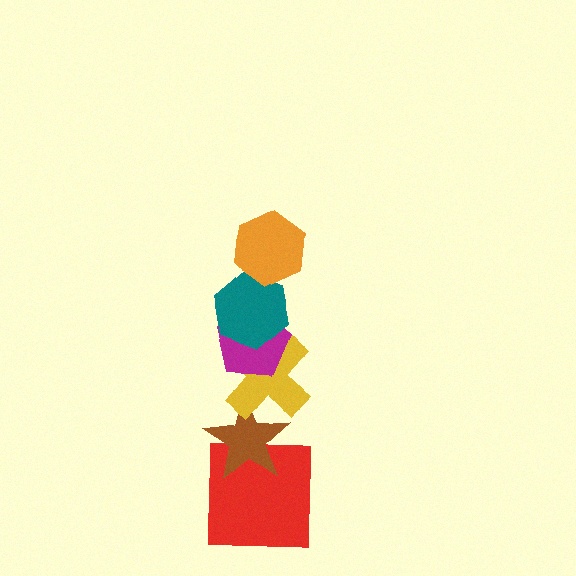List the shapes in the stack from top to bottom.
From top to bottom: the orange hexagon, the teal hexagon, the magenta pentagon, the yellow cross, the brown star, the red square.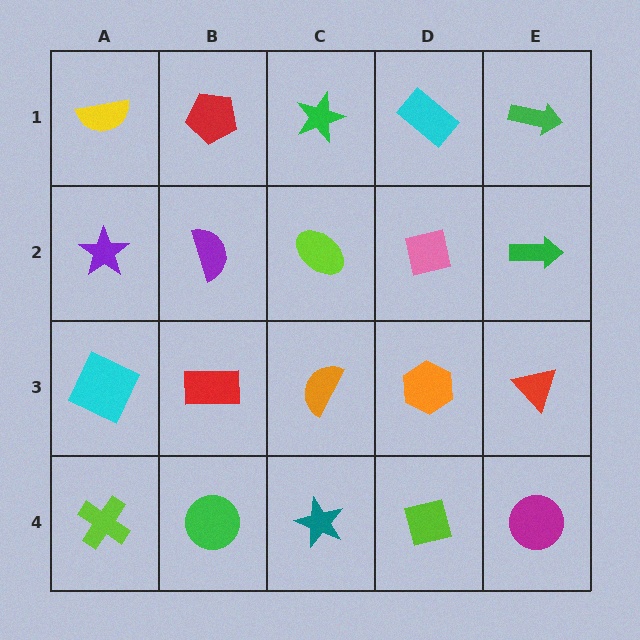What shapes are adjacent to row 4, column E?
A red triangle (row 3, column E), a lime square (row 4, column D).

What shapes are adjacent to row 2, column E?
A green arrow (row 1, column E), a red triangle (row 3, column E), a pink square (row 2, column D).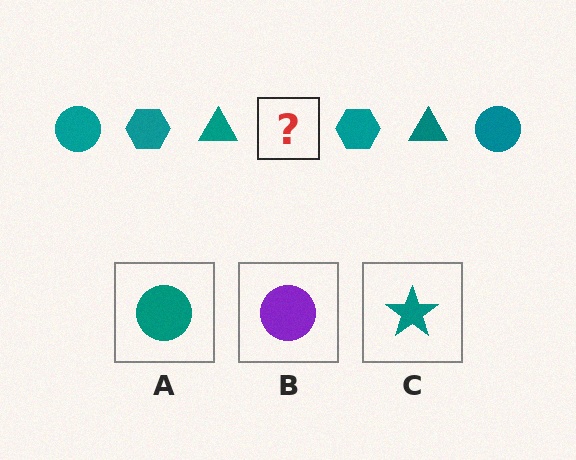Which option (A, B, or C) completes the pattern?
A.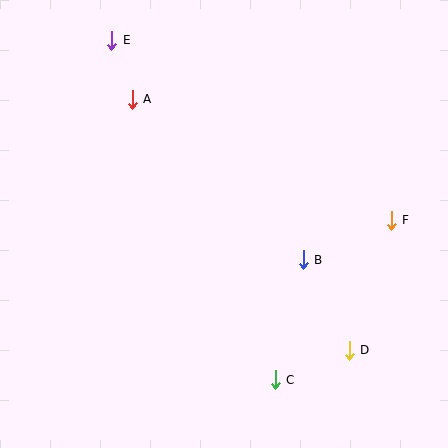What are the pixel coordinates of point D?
Point D is at (349, 350).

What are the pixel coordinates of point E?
Point E is at (112, 40).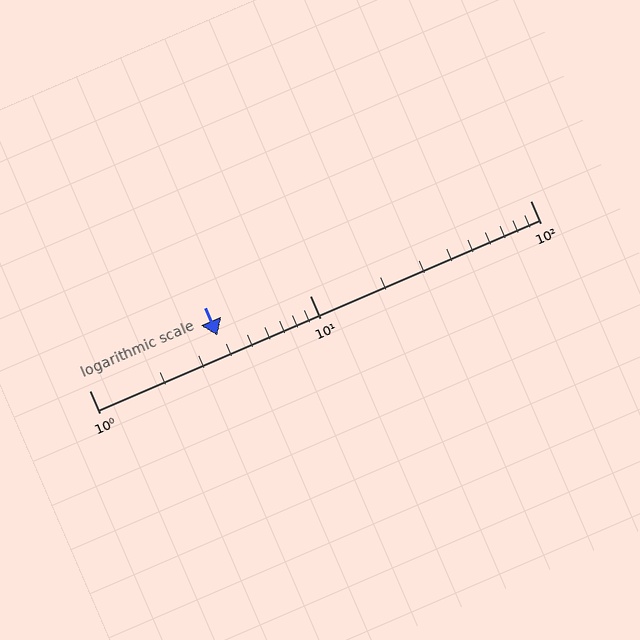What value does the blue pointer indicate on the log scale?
The pointer indicates approximately 3.8.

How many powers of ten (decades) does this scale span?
The scale spans 2 decades, from 1 to 100.